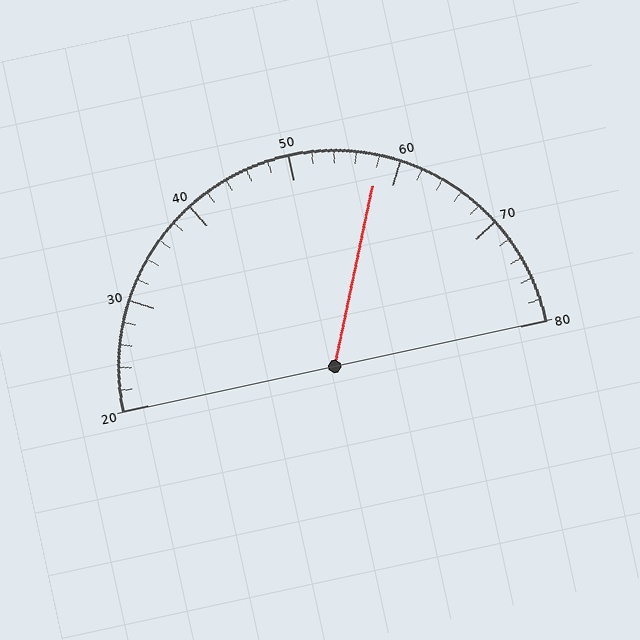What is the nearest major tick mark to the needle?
The nearest major tick mark is 60.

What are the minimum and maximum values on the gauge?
The gauge ranges from 20 to 80.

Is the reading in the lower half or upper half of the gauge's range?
The reading is in the upper half of the range (20 to 80).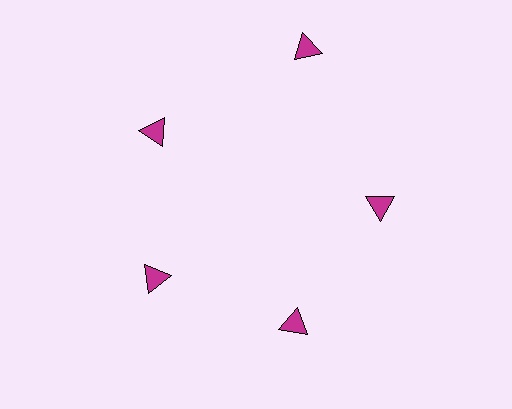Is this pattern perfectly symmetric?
No. The 5 magenta triangles are arranged in a ring, but one element near the 1 o'clock position is pushed outward from the center, breaking the 5-fold rotational symmetry.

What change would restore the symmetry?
The symmetry would be restored by moving it inward, back onto the ring so that all 5 triangles sit at equal angles and equal distance from the center.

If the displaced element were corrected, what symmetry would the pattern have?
It would have 5-fold rotational symmetry — the pattern would map onto itself every 72 degrees.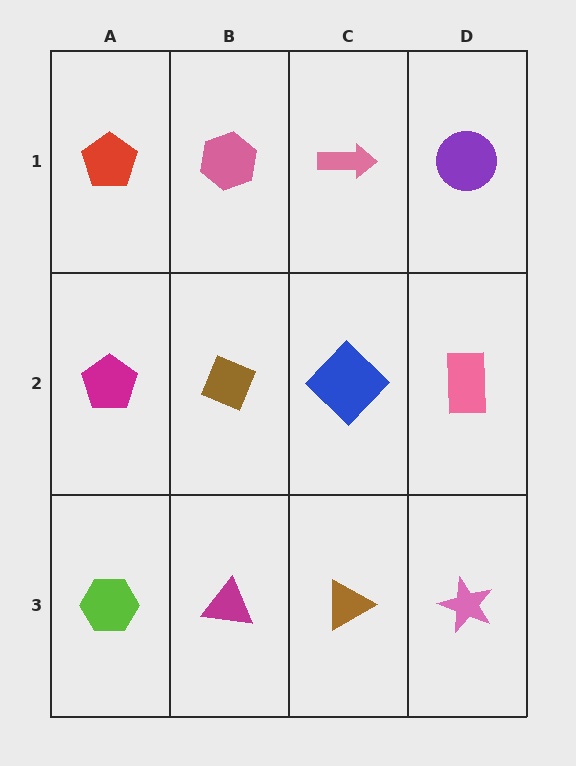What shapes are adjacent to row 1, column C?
A blue diamond (row 2, column C), a pink hexagon (row 1, column B), a purple circle (row 1, column D).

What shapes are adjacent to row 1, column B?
A brown diamond (row 2, column B), a red pentagon (row 1, column A), a pink arrow (row 1, column C).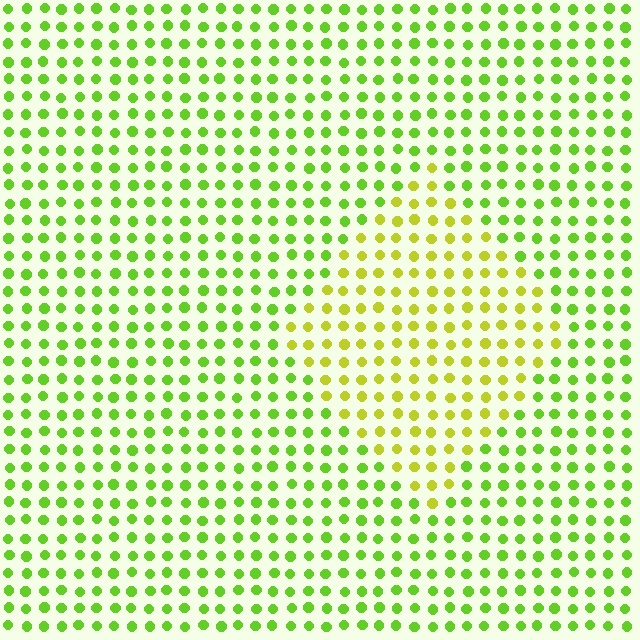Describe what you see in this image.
The image is filled with small lime elements in a uniform arrangement. A diamond-shaped region is visible where the elements are tinted to a slightly different hue, forming a subtle color boundary.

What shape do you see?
I see a diamond.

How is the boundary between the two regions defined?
The boundary is defined purely by a slight shift in hue (about 32 degrees). Spacing, size, and orientation are identical on both sides.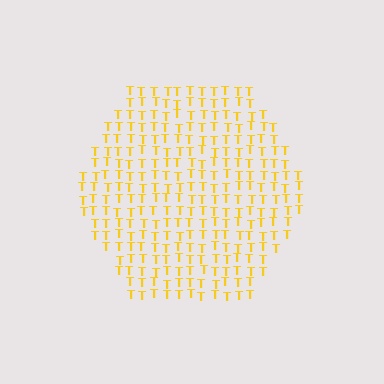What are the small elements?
The small elements are letter T's.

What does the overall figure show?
The overall figure shows a hexagon.